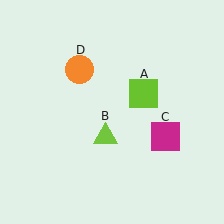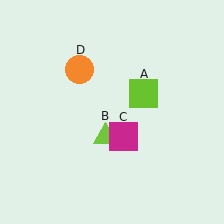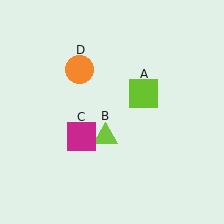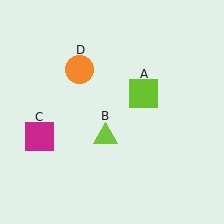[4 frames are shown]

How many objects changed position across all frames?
1 object changed position: magenta square (object C).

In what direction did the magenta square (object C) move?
The magenta square (object C) moved left.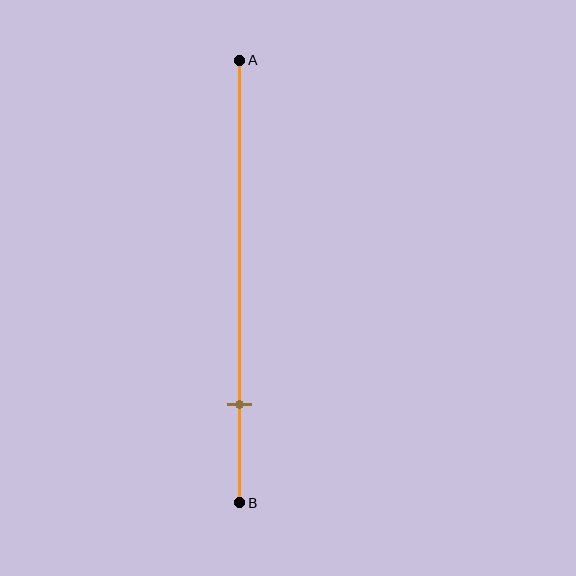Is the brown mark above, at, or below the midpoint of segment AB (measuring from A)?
The brown mark is below the midpoint of segment AB.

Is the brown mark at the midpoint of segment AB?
No, the mark is at about 80% from A, not at the 50% midpoint.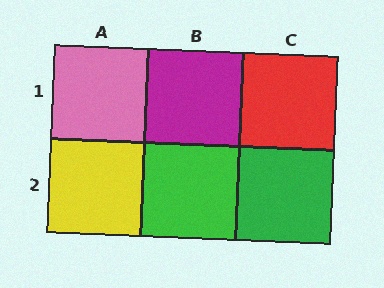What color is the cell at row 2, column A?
Yellow.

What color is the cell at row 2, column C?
Green.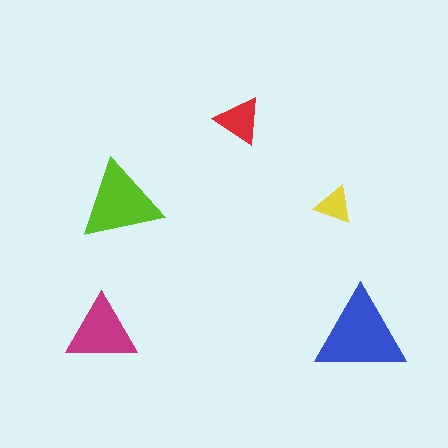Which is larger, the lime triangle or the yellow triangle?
The lime one.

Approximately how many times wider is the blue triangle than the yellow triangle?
About 2.5 times wider.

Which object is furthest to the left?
The magenta triangle is leftmost.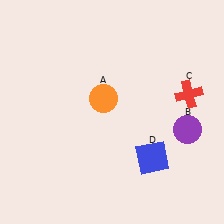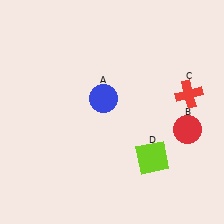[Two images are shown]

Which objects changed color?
A changed from orange to blue. B changed from purple to red. D changed from blue to lime.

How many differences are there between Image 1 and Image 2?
There are 3 differences between the two images.